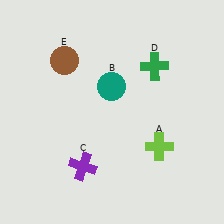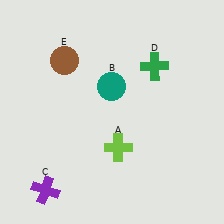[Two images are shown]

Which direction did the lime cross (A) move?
The lime cross (A) moved left.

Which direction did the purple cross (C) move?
The purple cross (C) moved left.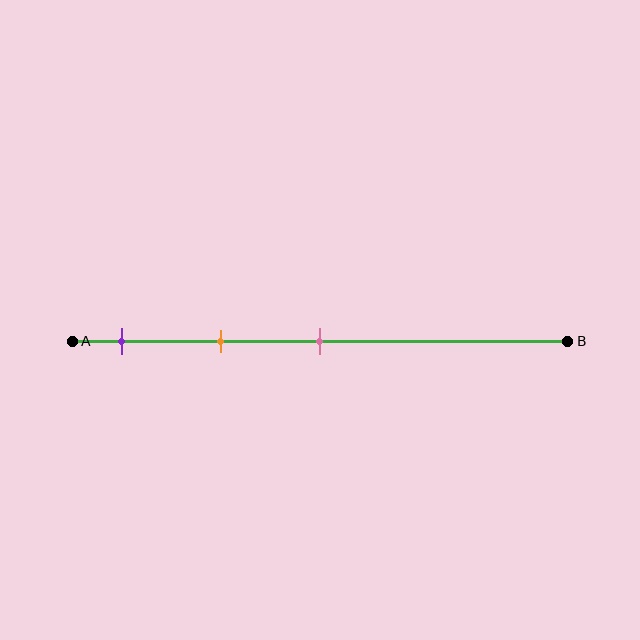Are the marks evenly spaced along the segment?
Yes, the marks are approximately evenly spaced.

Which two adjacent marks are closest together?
The purple and orange marks are the closest adjacent pair.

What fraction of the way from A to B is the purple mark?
The purple mark is approximately 10% (0.1) of the way from A to B.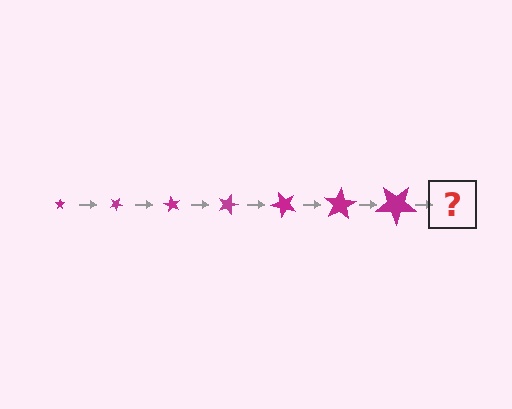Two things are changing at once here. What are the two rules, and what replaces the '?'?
The two rules are that the star grows larger each step and it rotates 30 degrees each step. The '?' should be a star, larger than the previous one and rotated 210 degrees from the start.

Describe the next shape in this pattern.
It should be a star, larger than the previous one and rotated 210 degrees from the start.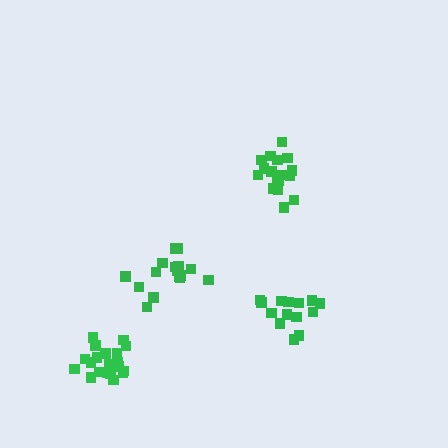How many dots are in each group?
Group 1: 17 dots, Group 2: 17 dots, Group 3: 20 dots, Group 4: 14 dots (68 total).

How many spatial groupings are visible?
There are 4 spatial groupings.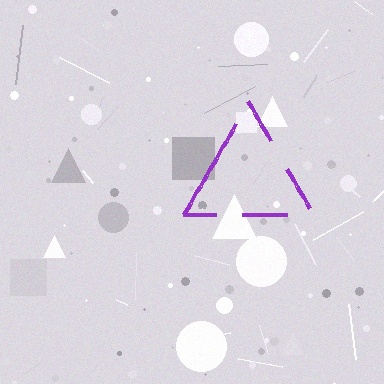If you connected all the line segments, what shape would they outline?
They would outline a triangle.